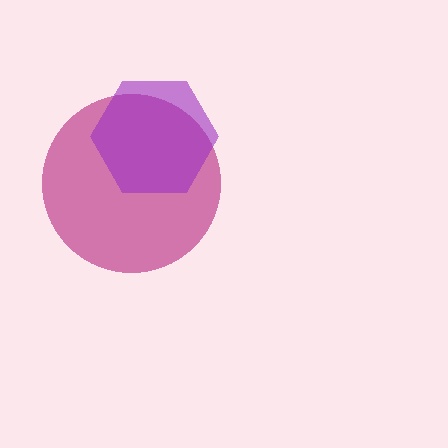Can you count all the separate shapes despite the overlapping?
Yes, there are 2 separate shapes.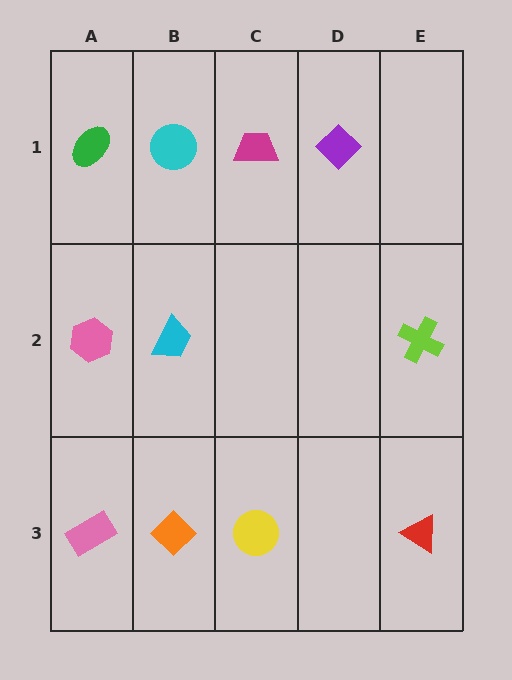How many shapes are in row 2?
3 shapes.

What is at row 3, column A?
A pink rectangle.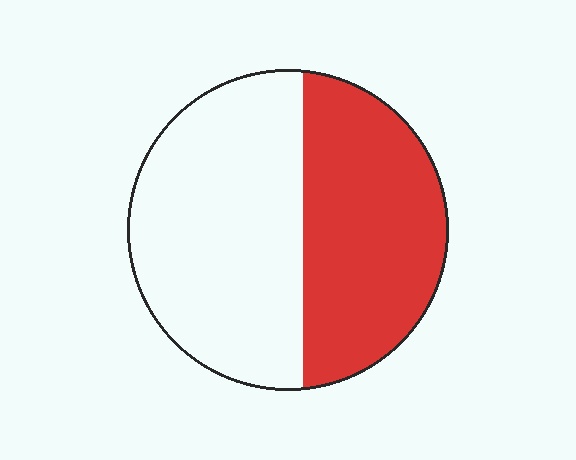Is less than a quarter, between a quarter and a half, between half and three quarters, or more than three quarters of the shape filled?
Between a quarter and a half.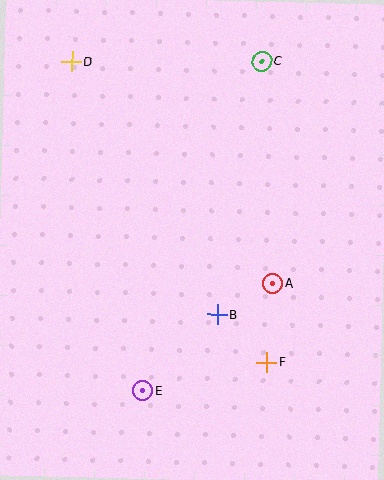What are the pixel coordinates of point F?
Point F is at (267, 362).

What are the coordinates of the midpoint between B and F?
The midpoint between B and F is at (242, 338).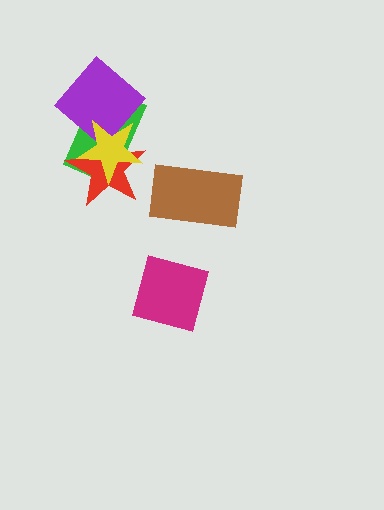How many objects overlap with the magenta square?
0 objects overlap with the magenta square.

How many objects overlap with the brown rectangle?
0 objects overlap with the brown rectangle.